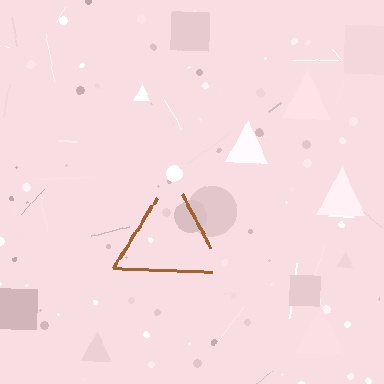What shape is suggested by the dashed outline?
The dashed outline suggests a triangle.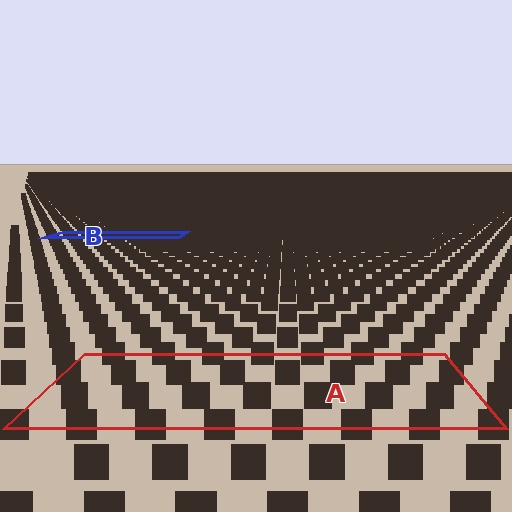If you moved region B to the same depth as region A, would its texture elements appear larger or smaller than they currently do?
They would appear larger. At a closer depth, the same texture elements are projected at a bigger on-screen size.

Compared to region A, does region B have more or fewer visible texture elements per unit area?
Region B has more texture elements per unit area — they are packed more densely because it is farther away.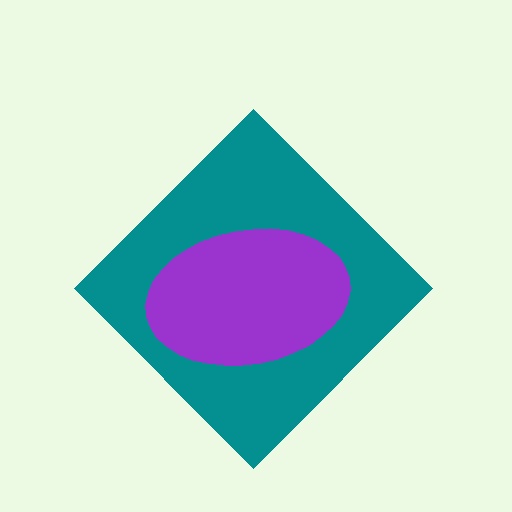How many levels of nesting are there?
2.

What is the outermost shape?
The teal diamond.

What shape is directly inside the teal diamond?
The purple ellipse.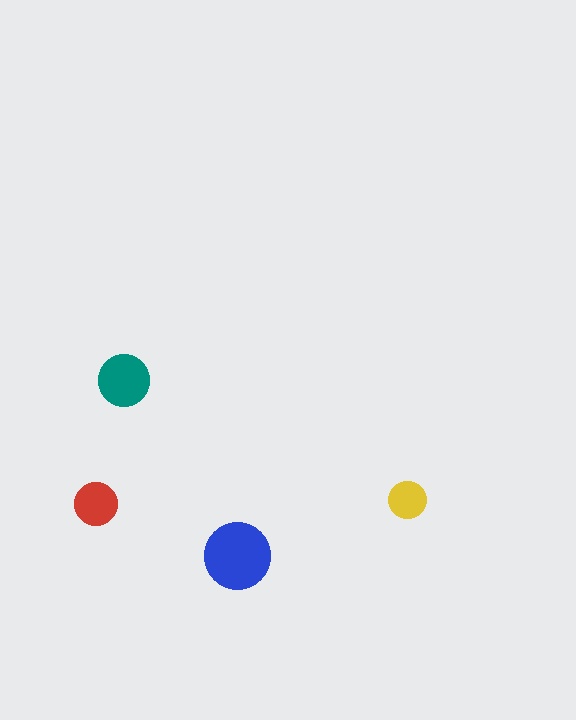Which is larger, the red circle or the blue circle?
The blue one.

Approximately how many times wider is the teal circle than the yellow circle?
About 1.5 times wider.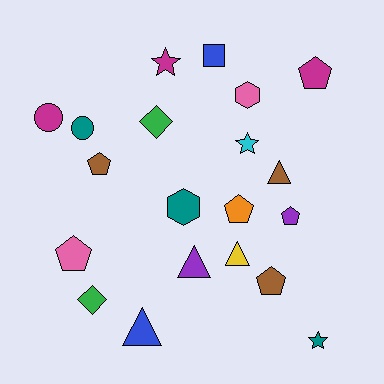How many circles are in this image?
There are 2 circles.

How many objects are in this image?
There are 20 objects.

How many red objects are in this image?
There are no red objects.